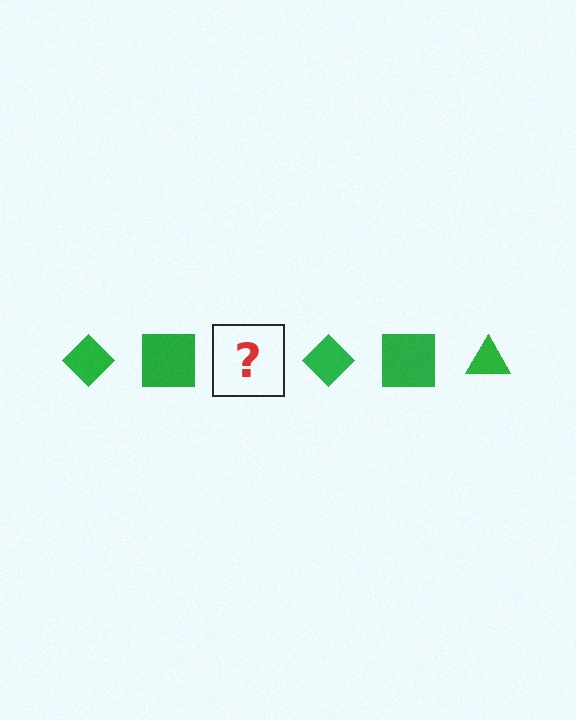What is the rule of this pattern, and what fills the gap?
The rule is that the pattern cycles through diamond, square, triangle shapes in green. The gap should be filled with a green triangle.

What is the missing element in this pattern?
The missing element is a green triangle.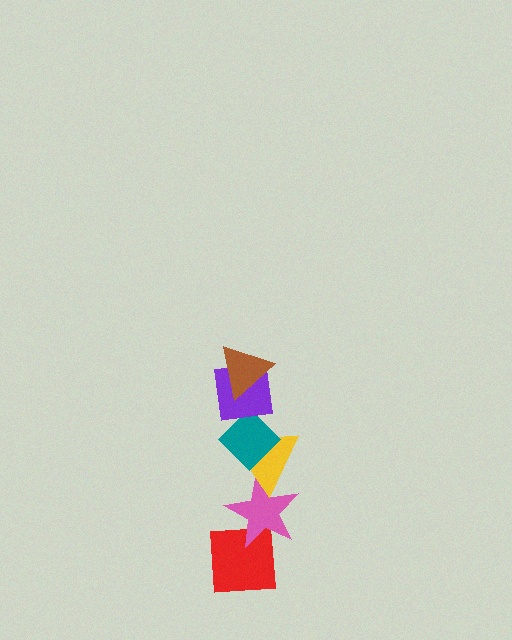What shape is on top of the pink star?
The yellow triangle is on top of the pink star.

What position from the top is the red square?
The red square is 6th from the top.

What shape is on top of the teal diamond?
The purple square is on top of the teal diamond.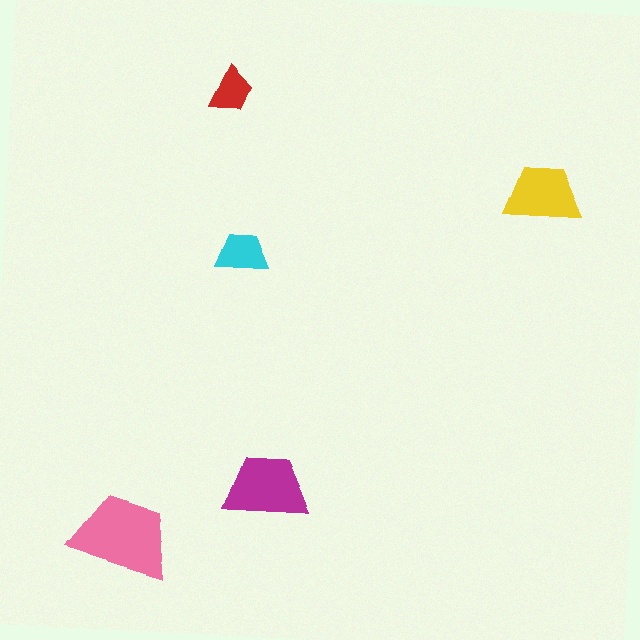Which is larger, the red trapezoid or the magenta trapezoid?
The magenta one.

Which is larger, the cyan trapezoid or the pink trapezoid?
The pink one.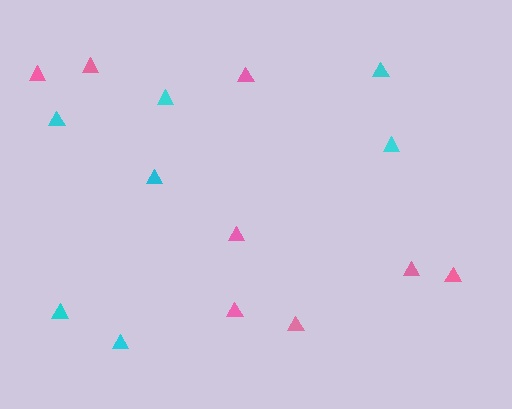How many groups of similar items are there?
There are 2 groups: one group of pink triangles (8) and one group of cyan triangles (7).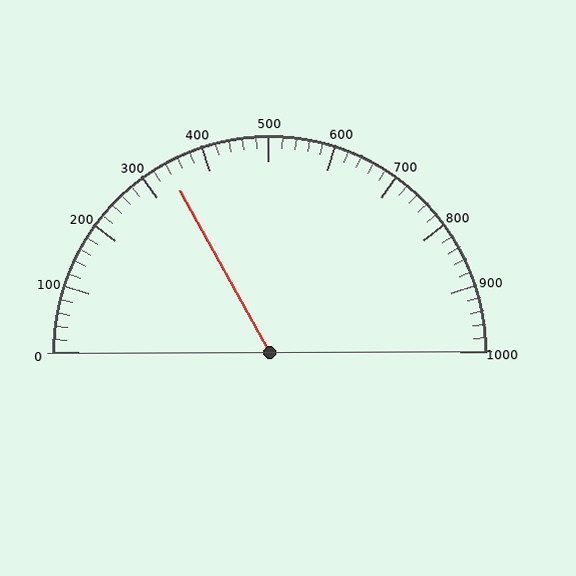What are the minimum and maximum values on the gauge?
The gauge ranges from 0 to 1000.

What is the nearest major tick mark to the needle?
The nearest major tick mark is 300.